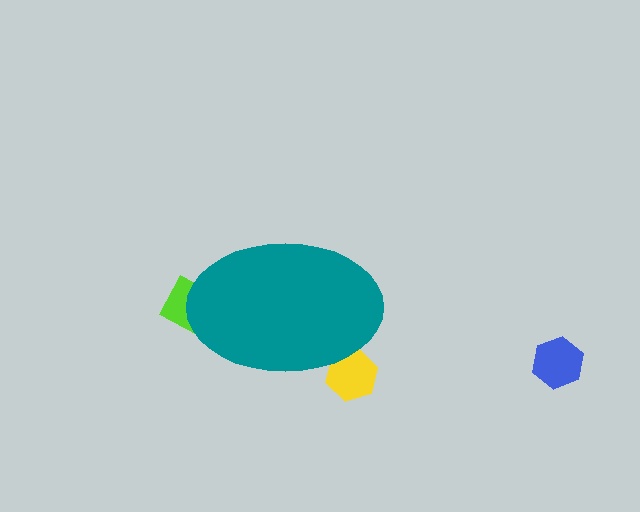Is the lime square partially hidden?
Yes, the lime square is partially hidden behind the teal ellipse.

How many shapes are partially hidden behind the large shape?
2 shapes are partially hidden.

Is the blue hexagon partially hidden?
No, the blue hexagon is fully visible.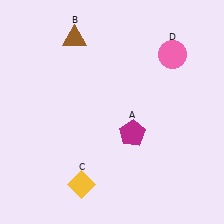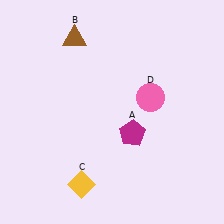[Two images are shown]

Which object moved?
The pink circle (D) moved down.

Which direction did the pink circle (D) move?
The pink circle (D) moved down.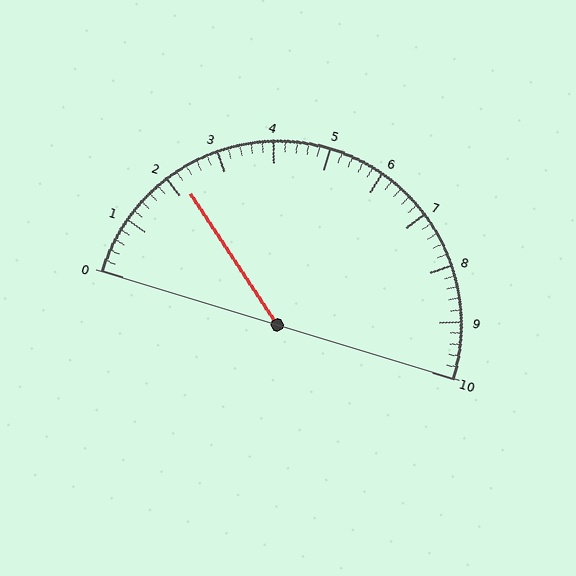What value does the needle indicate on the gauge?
The needle indicates approximately 2.2.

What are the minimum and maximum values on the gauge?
The gauge ranges from 0 to 10.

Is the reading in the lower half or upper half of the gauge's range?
The reading is in the lower half of the range (0 to 10).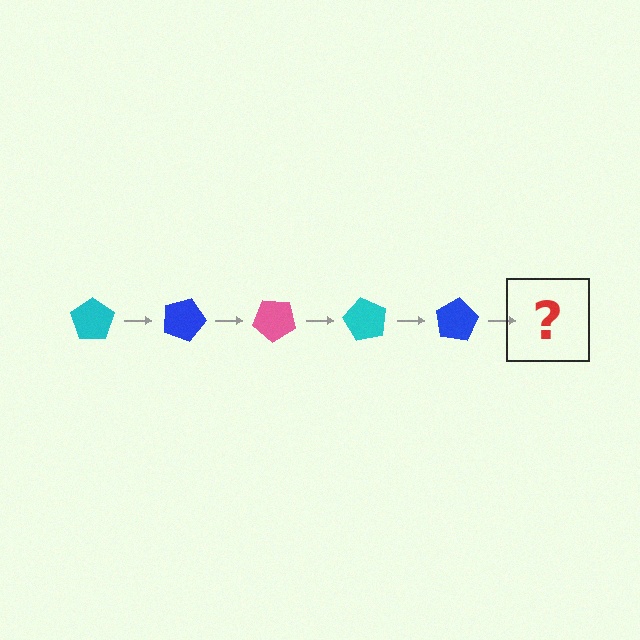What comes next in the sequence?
The next element should be a pink pentagon, rotated 100 degrees from the start.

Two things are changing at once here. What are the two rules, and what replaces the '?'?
The two rules are that it rotates 20 degrees each step and the color cycles through cyan, blue, and pink. The '?' should be a pink pentagon, rotated 100 degrees from the start.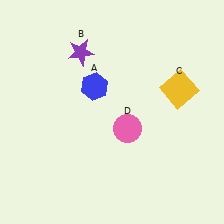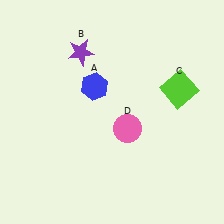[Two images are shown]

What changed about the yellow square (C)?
In Image 1, C is yellow. In Image 2, it changed to lime.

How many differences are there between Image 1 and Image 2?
There is 1 difference between the two images.